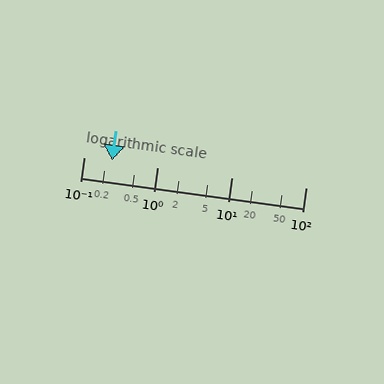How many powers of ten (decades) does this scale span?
The scale spans 3 decades, from 0.1 to 100.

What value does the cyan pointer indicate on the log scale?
The pointer indicates approximately 0.24.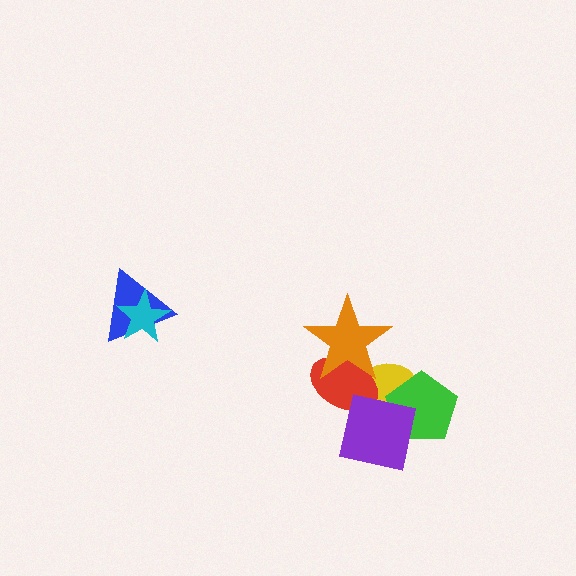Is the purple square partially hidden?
No, no other shape covers it.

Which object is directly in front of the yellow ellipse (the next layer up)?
The red ellipse is directly in front of the yellow ellipse.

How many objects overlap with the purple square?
3 objects overlap with the purple square.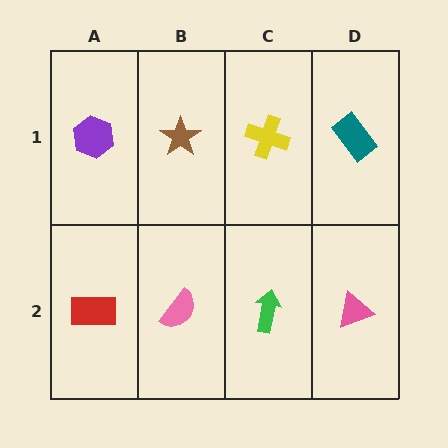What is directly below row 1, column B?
A pink semicircle.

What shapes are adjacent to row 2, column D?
A teal rectangle (row 1, column D), a green arrow (row 2, column C).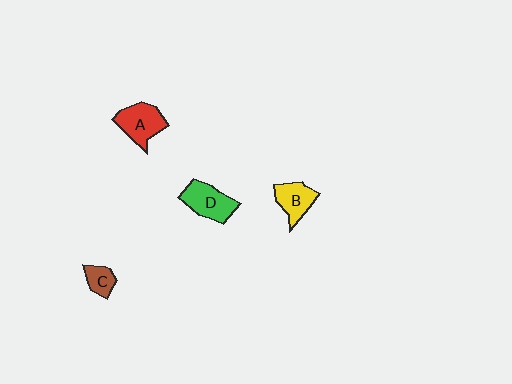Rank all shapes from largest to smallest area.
From largest to smallest: A (red), D (green), B (yellow), C (brown).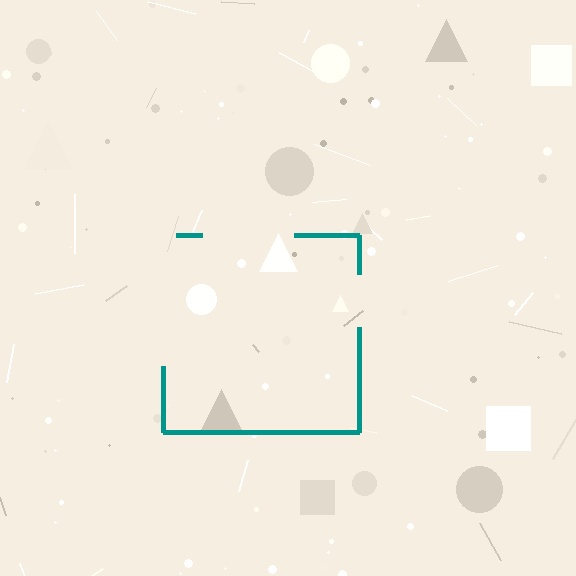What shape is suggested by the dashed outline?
The dashed outline suggests a square.